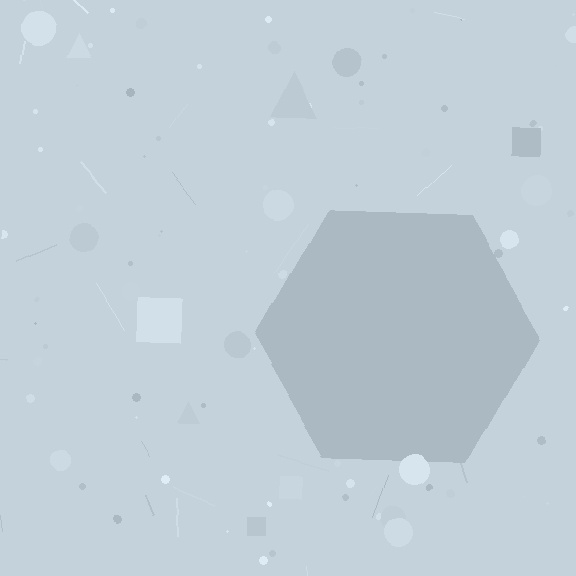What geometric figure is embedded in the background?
A hexagon is embedded in the background.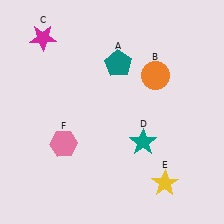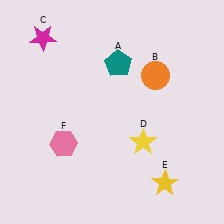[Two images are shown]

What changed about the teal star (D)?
In Image 1, D is teal. In Image 2, it changed to yellow.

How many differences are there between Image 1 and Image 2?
There is 1 difference between the two images.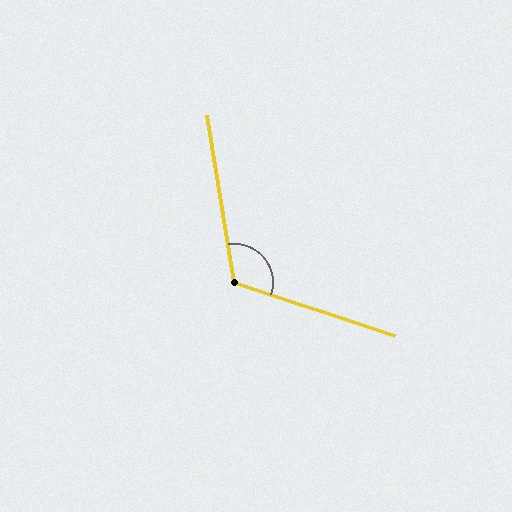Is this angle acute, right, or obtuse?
It is obtuse.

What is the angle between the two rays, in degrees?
Approximately 118 degrees.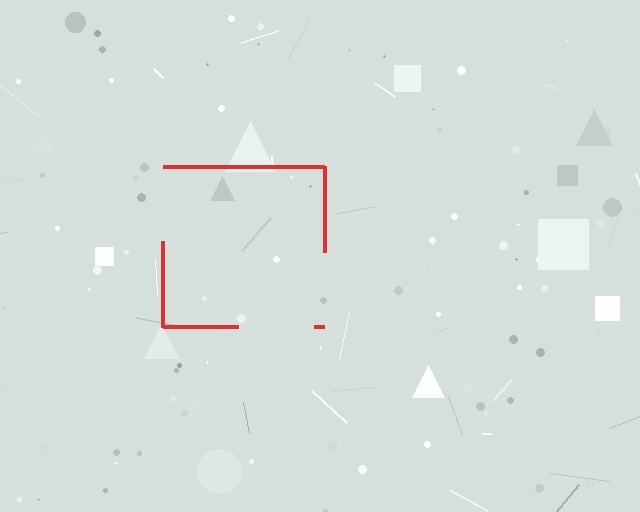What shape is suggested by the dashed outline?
The dashed outline suggests a square.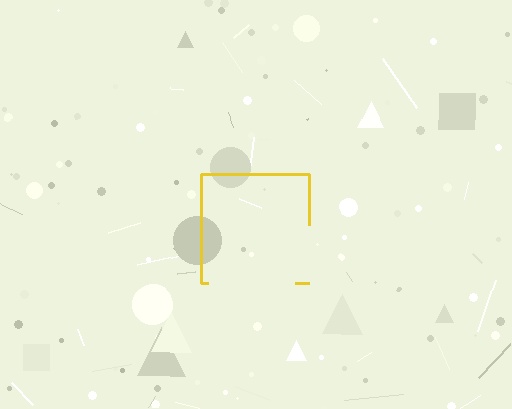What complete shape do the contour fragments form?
The contour fragments form a square.